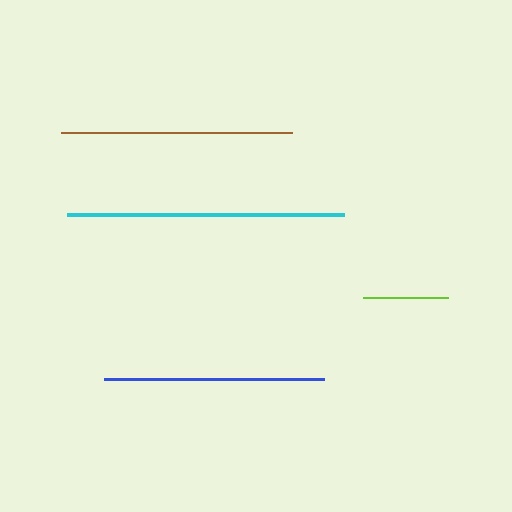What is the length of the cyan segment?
The cyan segment is approximately 277 pixels long.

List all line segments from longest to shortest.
From longest to shortest: cyan, brown, blue, lime.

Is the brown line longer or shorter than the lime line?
The brown line is longer than the lime line.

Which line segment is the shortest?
The lime line is the shortest at approximately 85 pixels.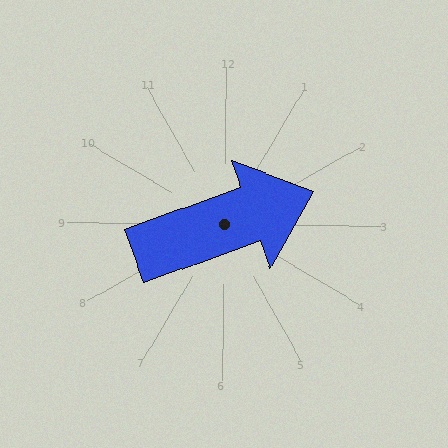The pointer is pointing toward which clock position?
Roughly 2 o'clock.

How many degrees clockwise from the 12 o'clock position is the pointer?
Approximately 70 degrees.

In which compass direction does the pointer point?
East.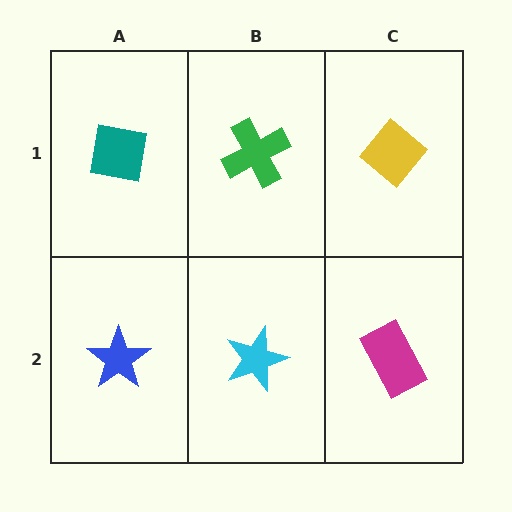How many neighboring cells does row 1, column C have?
2.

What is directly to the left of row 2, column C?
A cyan star.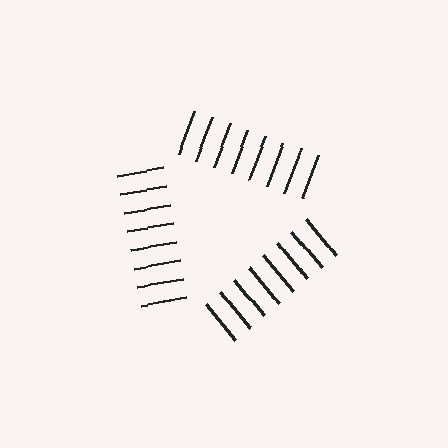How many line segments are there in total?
24 — 8 along each of the 3 edges.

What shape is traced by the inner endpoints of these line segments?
An illusory triangle — the line segments terminate on its edges but no continuous stroke is drawn.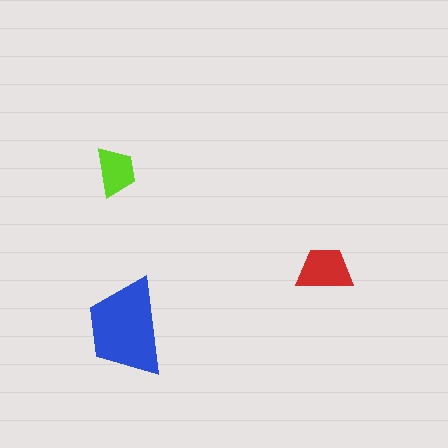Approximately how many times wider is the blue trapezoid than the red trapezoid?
About 1.5 times wider.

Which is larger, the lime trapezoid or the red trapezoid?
The red one.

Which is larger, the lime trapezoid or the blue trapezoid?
The blue one.